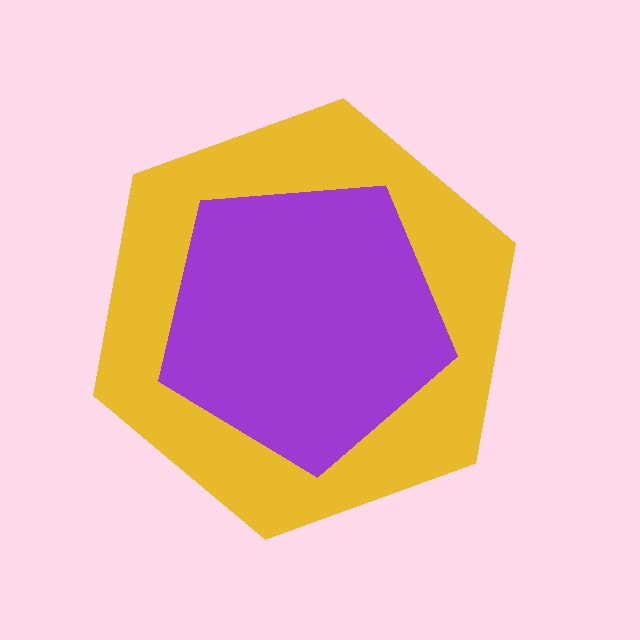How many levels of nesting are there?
2.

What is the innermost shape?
The purple pentagon.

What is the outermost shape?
The yellow hexagon.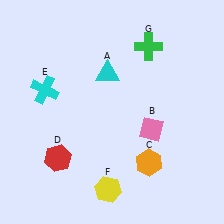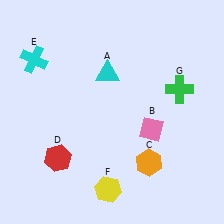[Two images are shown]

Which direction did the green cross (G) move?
The green cross (G) moved down.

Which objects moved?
The objects that moved are: the cyan cross (E), the green cross (G).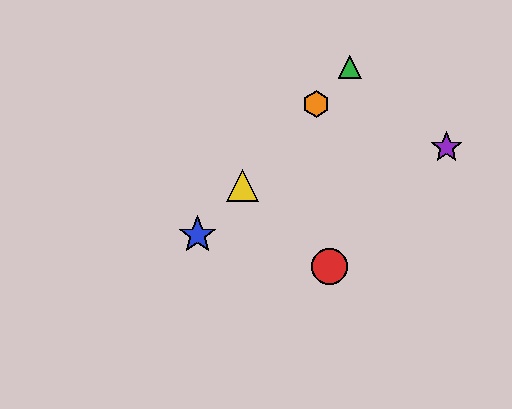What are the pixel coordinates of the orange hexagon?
The orange hexagon is at (316, 104).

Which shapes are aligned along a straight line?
The blue star, the green triangle, the yellow triangle, the orange hexagon are aligned along a straight line.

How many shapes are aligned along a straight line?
4 shapes (the blue star, the green triangle, the yellow triangle, the orange hexagon) are aligned along a straight line.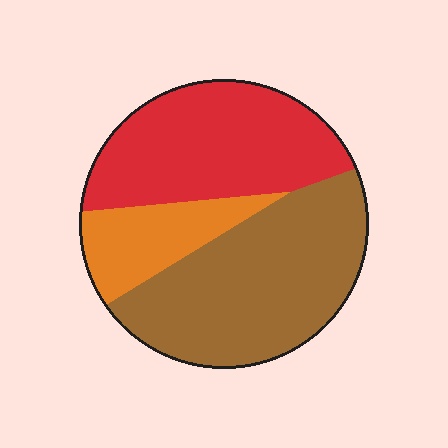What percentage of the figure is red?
Red covers 38% of the figure.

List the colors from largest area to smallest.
From largest to smallest: brown, red, orange.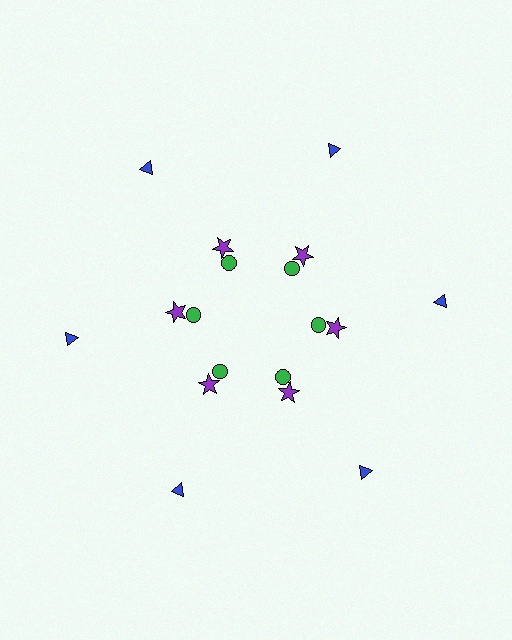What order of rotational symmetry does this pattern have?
This pattern has 6-fold rotational symmetry.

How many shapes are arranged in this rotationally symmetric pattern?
There are 18 shapes, arranged in 6 groups of 3.